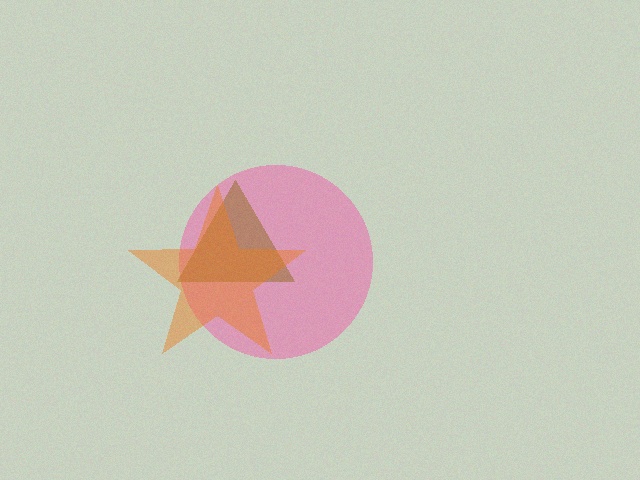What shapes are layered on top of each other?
The layered shapes are: a pink circle, a brown triangle, an orange star.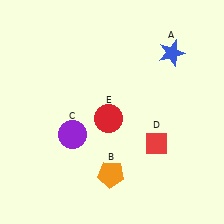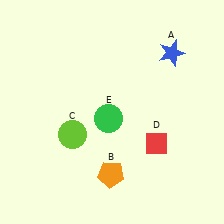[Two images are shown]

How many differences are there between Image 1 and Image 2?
There are 2 differences between the two images.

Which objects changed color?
C changed from purple to lime. E changed from red to green.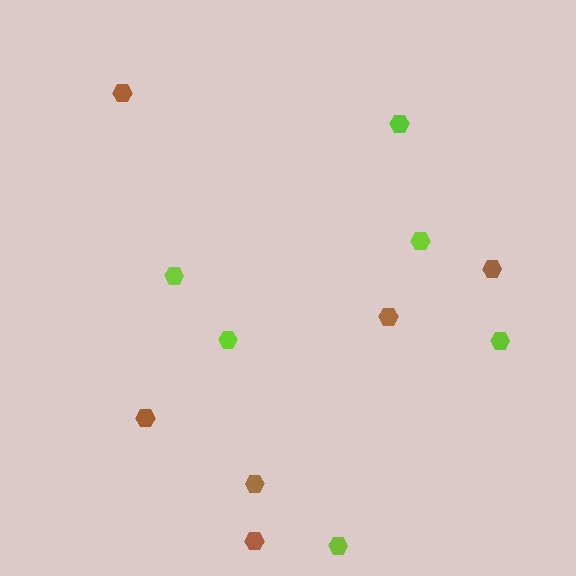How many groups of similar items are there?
There are 2 groups: one group of brown hexagons (6) and one group of lime hexagons (6).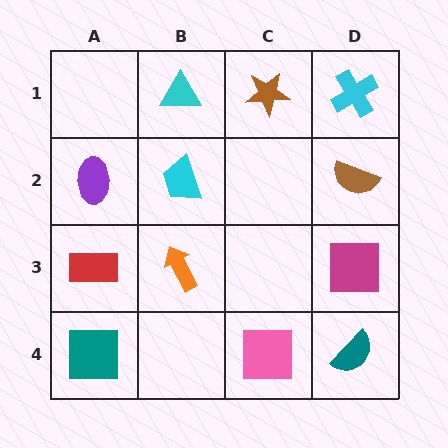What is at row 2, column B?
A cyan trapezoid.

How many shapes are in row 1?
3 shapes.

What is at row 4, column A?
A teal square.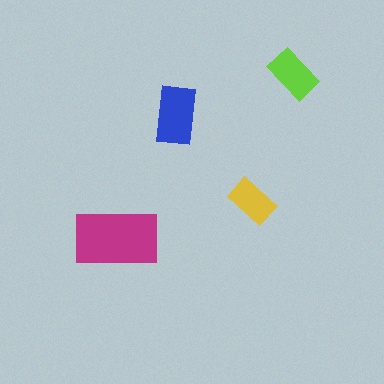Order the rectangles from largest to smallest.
the magenta one, the blue one, the lime one, the yellow one.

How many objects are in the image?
There are 4 objects in the image.